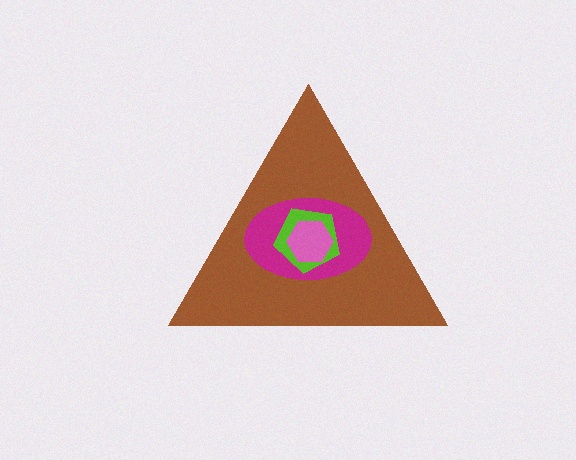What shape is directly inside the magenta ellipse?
The lime pentagon.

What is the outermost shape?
The brown triangle.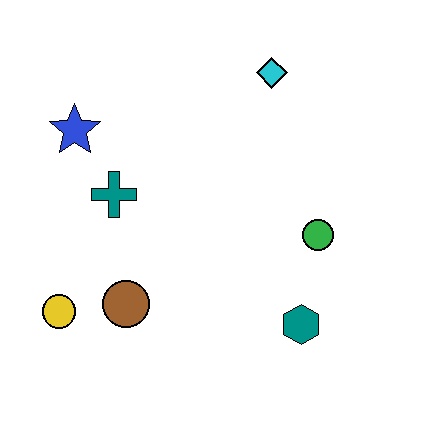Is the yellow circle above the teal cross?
No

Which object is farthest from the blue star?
The teal hexagon is farthest from the blue star.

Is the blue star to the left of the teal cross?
Yes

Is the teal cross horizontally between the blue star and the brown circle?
Yes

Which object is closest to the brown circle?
The yellow circle is closest to the brown circle.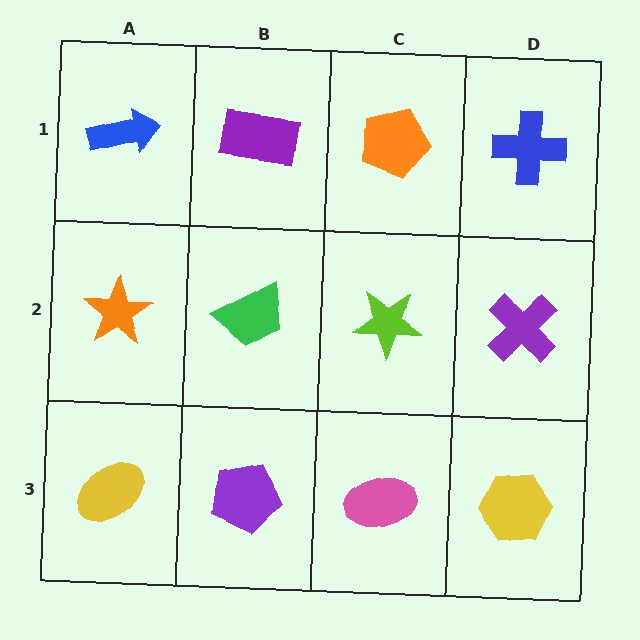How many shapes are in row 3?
4 shapes.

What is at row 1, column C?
An orange pentagon.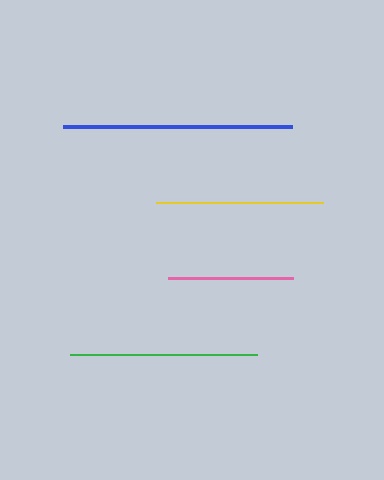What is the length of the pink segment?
The pink segment is approximately 125 pixels long.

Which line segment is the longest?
The blue line is the longest at approximately 229 pixels.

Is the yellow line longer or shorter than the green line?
The green line is longer than the yellow line.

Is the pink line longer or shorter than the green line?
The green line is longer than the pink line.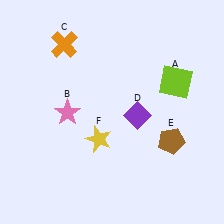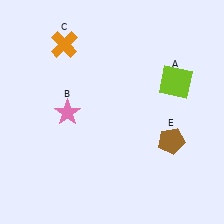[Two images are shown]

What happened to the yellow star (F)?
The yellow star (F) was removed in Image 2. It was in the bottom-left area of Image 1.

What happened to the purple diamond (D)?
The purple diamond (D) was removed in Image 2. It was in the bottom-right area of Image 1.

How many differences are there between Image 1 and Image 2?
There are 2 differences between the two images.